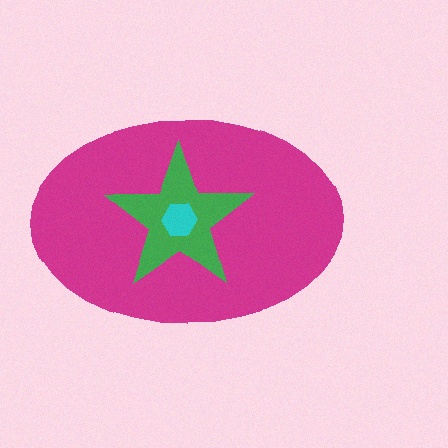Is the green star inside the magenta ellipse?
Yes.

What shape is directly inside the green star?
The cyan hexagon.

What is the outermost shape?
The magenta ellipse.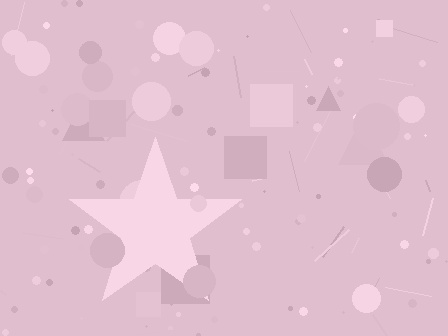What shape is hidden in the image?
A star is hidden in the image.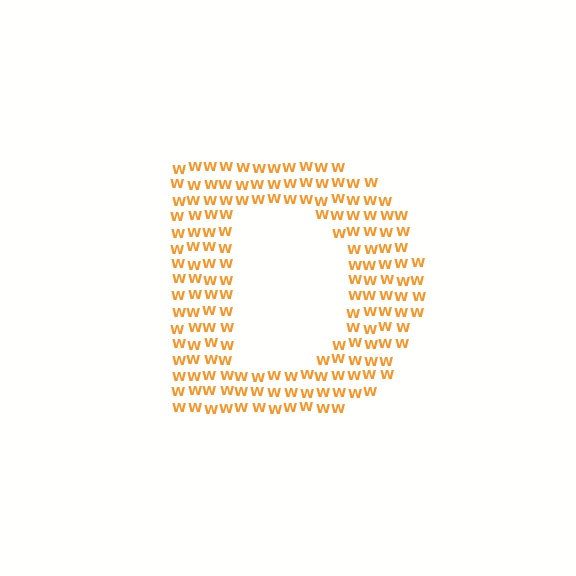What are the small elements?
The small elements are letter W's.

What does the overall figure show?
The overall figure shows the letter D.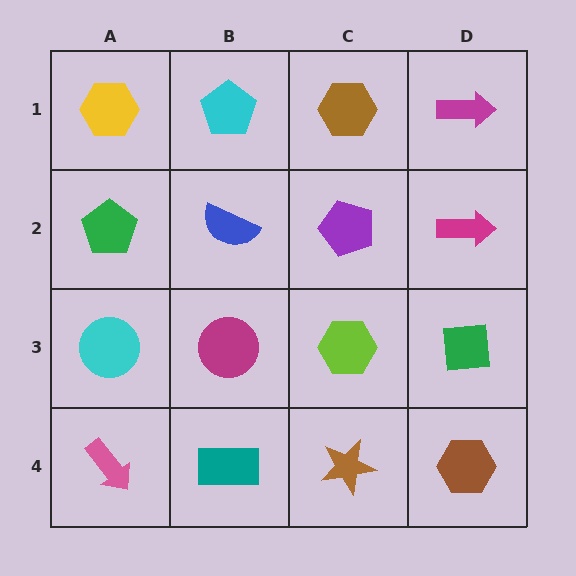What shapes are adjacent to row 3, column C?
A purple pentagon (row 2, column C), a brown star (row 4, column C), a magenta circle (row 3, column B), a green square (row 3, column D).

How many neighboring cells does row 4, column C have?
3.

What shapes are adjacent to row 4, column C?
A lime hexagon (row 3, column C), a teal rectangle (row 4, column B), a brown hexagon (row 4, column D).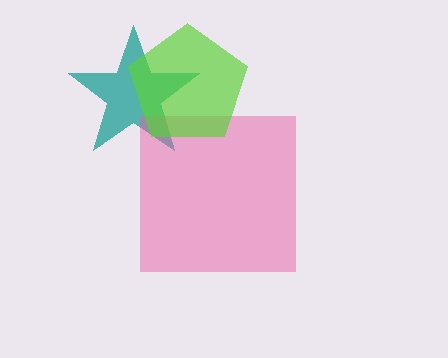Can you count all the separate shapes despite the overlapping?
Yes, there are 3 separate shapes.